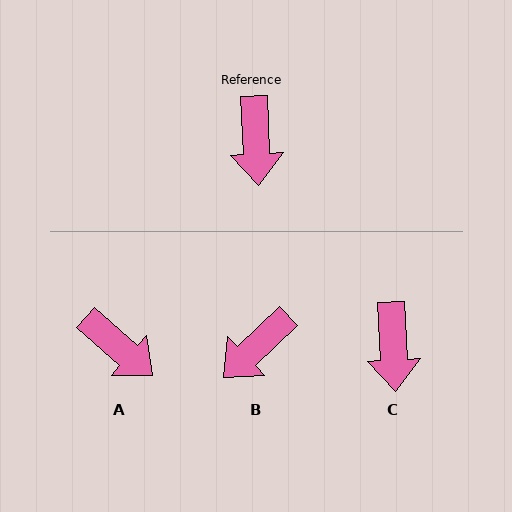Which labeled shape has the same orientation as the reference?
C.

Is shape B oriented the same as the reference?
No, it is off by about 49 degrees.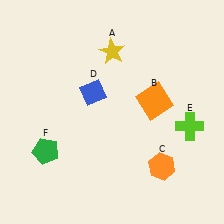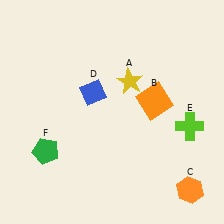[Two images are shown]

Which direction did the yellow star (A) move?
The yellow star (A) moved down.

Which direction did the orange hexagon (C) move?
The orange hexagon (C) moved right.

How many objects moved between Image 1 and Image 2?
2 objects moved between the two images.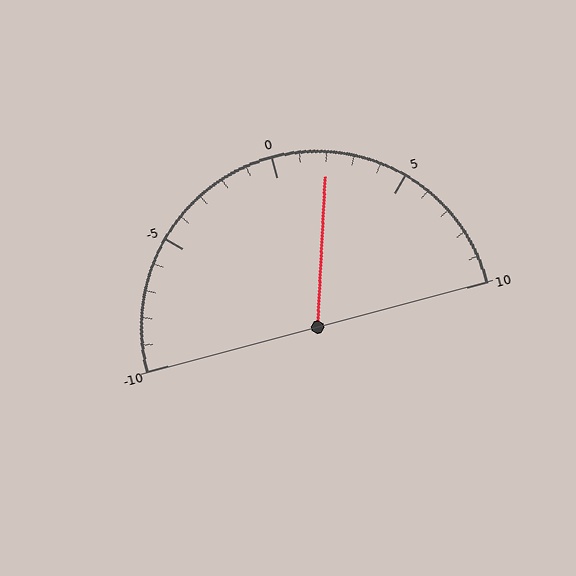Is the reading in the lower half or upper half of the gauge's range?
The reading is in the upper half of the range (-10 to 10).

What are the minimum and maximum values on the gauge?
The gauge ranges from -10 to 10.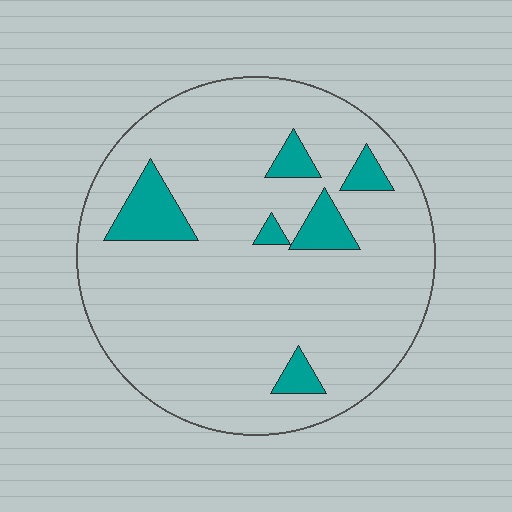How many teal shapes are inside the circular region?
6.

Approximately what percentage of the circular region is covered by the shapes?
Approximately 10%.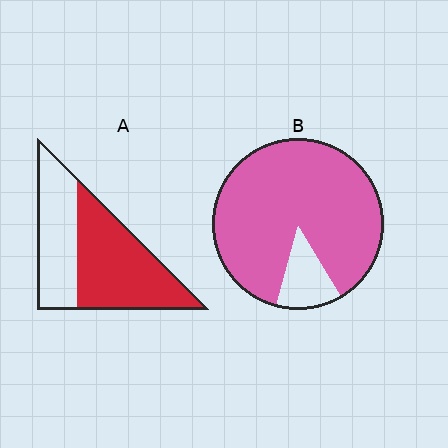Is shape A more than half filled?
Yes.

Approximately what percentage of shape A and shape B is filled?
A is approximately 60% and B is approximately 85%.